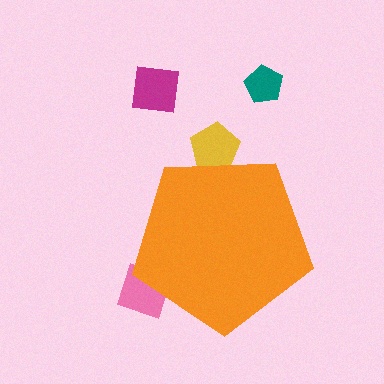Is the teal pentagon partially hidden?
No, the teal pentagon is fully visible.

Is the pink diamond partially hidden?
Yes, the pink diamond is partially hidden behind the orange pentagon.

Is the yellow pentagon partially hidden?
Yes, the yellow pentagon is partially hidden behind the orange pentagon.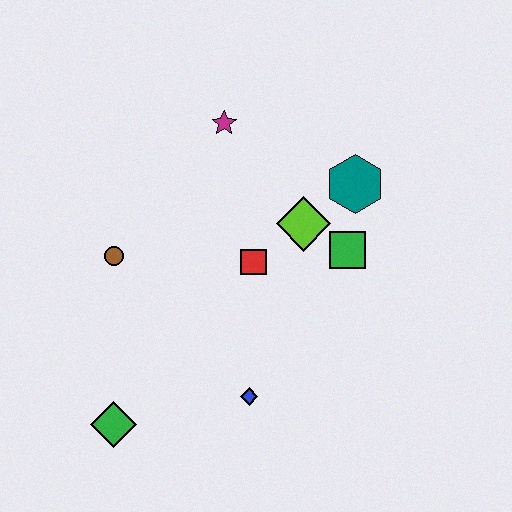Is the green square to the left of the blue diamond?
No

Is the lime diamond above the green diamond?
Yes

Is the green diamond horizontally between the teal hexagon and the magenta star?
No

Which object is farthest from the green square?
The green diamond is farthest from the green square.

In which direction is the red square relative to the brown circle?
The red square is to the right of the brown circle.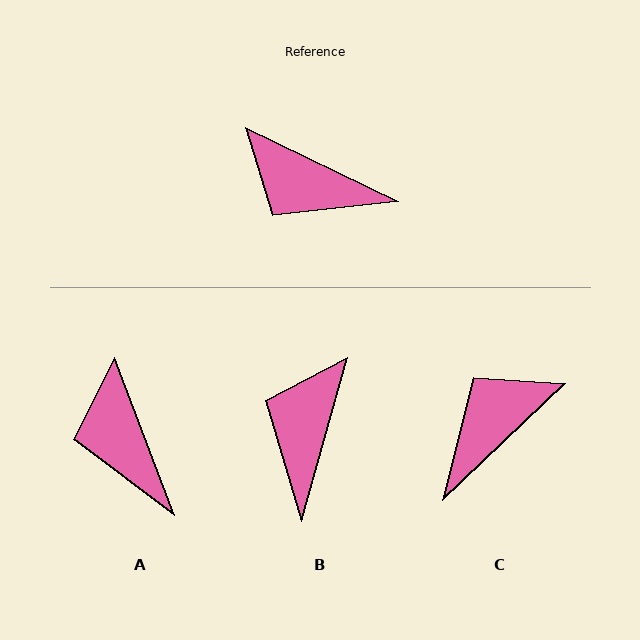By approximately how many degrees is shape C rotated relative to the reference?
Approximately 111 degrees clockwise.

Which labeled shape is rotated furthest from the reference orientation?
C, about 111 degrees away.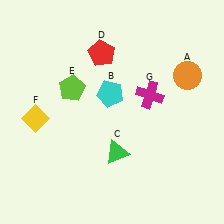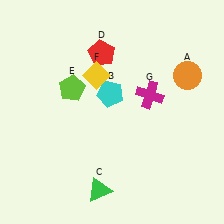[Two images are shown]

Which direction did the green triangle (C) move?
The green triangle (C) moved down.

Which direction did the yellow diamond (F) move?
The yellow diamond (F) moved right.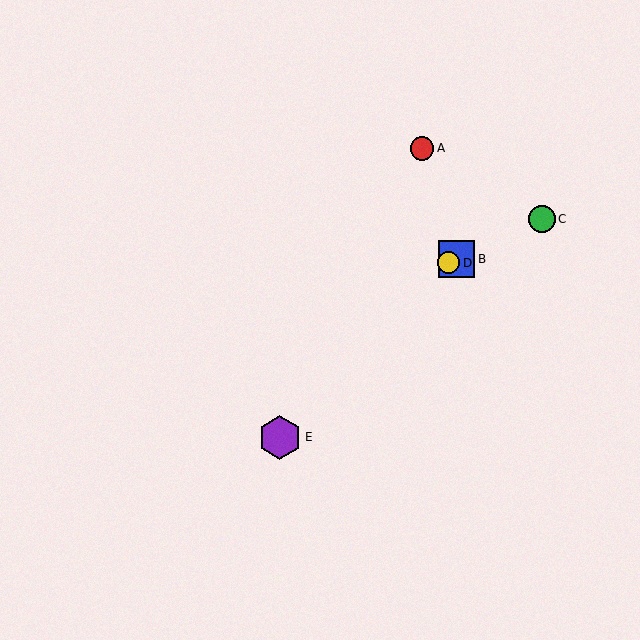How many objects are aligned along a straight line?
3 objects (B, C, D) are aligned along a straight line.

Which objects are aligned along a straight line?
Objects B, C, D are aligned along a straight line.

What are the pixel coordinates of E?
Object E is at (280, 437).